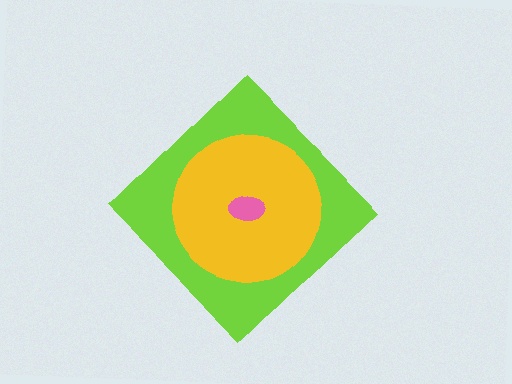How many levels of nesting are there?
3.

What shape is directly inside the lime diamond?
The yellow circle.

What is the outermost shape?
The lime diamond.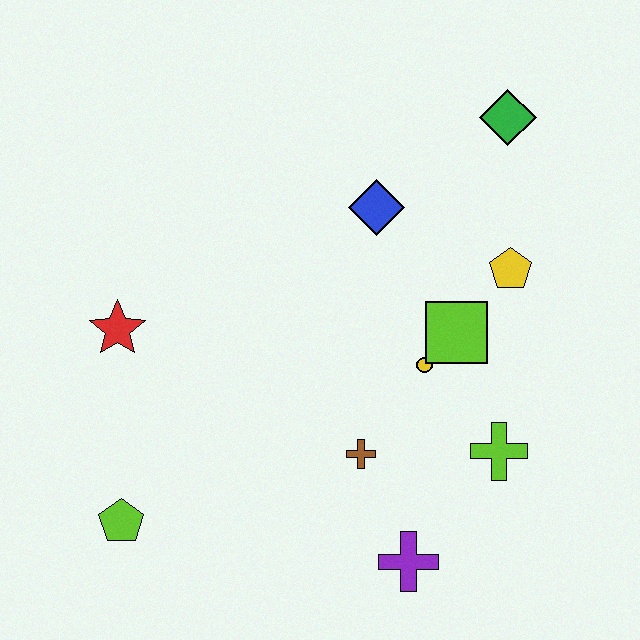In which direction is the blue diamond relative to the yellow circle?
The blue diamond is above the yellow circle.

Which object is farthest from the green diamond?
The lime pentagon is farthest from the green diamond.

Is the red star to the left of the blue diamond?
Yes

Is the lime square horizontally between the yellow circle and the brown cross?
No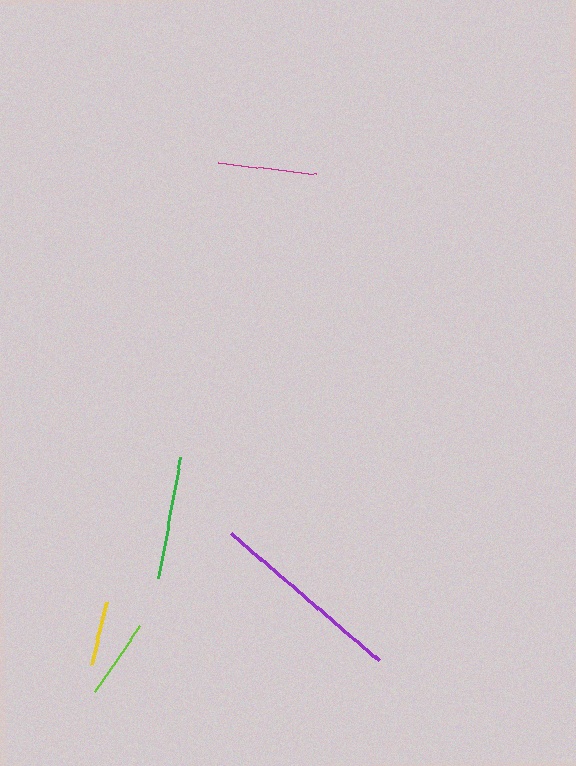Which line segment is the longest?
The purple line is the longest at approximately 195 pixels.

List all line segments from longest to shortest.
From longest to shortest: purple, green, magenta, lime, yellow.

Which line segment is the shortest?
The yellow line is the shortest at approximately 64 pixels.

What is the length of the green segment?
The green segment is approximately 124 pixels long.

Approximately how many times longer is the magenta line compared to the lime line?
The magenta line is approximately 1.2 times the length of the lime line.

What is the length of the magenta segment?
The magenta segment is approximately 100 pixels long.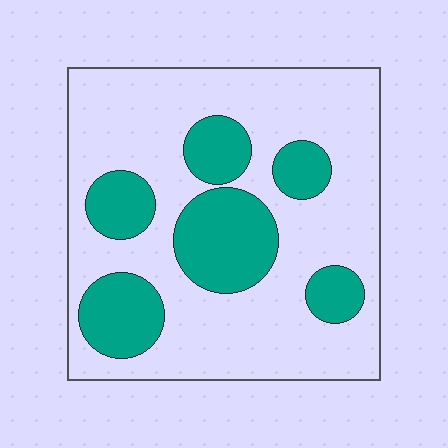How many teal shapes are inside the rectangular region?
6.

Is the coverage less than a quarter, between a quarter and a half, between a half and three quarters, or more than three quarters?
Between a quarter and a half.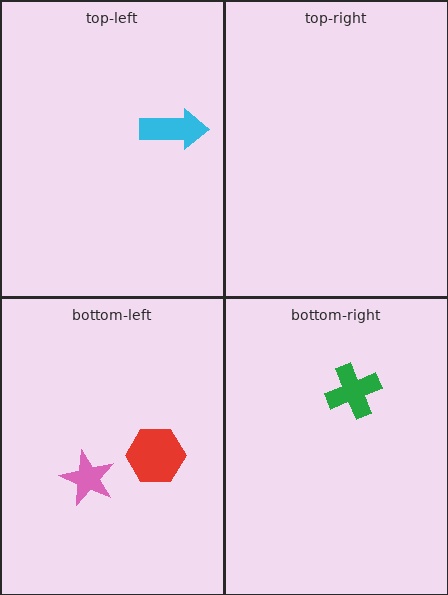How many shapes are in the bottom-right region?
1.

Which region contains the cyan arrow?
The top-left region.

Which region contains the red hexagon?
The bottom-left region.